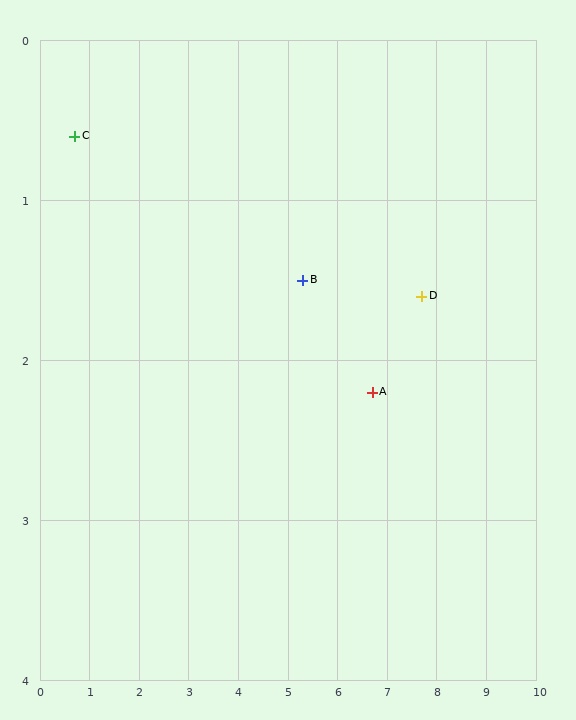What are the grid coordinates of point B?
Point B is at approximately (5.3, 1.5).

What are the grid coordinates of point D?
Point D is at approximately (7.7, 1.6).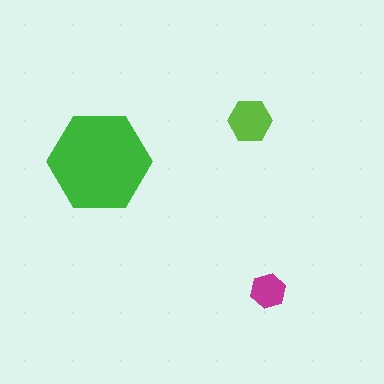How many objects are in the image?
There are 3 objects in the image.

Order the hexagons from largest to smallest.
the green one, the lime one, the magenta one.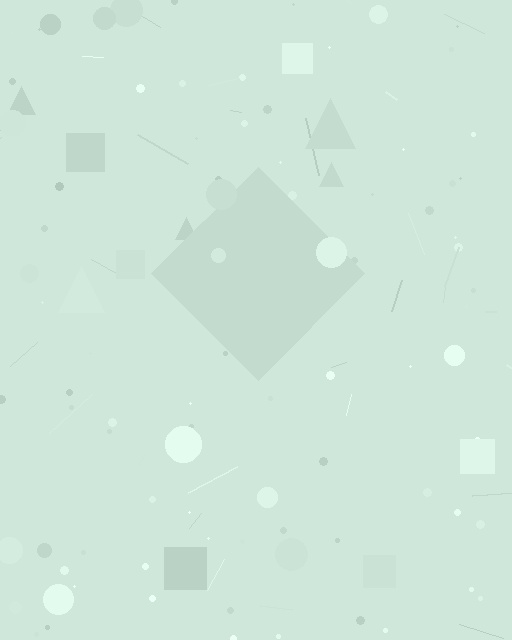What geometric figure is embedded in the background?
A diamond is embedded in the background.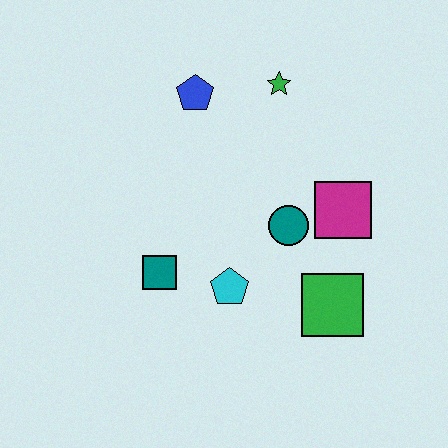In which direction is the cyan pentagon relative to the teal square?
The cyan pentagon is to the right of the teal square.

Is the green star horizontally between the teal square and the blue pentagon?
No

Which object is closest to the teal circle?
The magenta square is closest to the teal circle.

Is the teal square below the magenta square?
Yes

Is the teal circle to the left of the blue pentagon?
No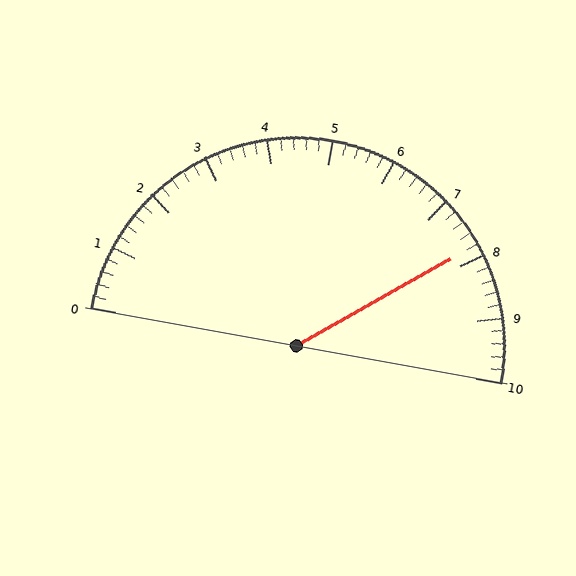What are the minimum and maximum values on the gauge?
The gauge ranges from 0 to 10.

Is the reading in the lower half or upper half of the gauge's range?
The reading is in the upper half of the range (0 to 10).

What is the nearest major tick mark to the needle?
The nearest major tick mark is 8.